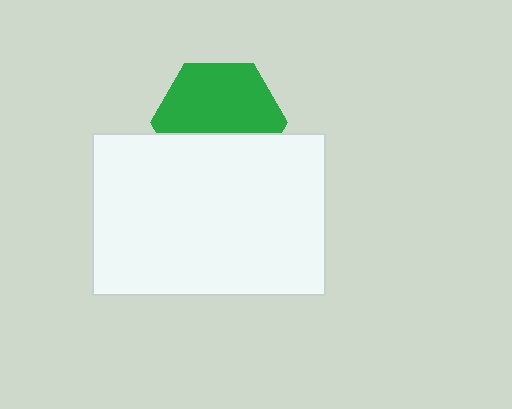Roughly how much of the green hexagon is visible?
About half of it is visible (roughly 61%).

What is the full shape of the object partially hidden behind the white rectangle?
The partially hidden object is a green hexagon.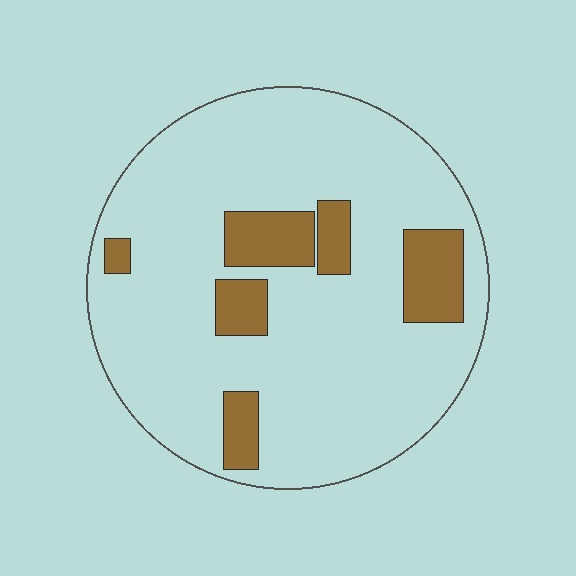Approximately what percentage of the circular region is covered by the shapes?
Approximately 15%.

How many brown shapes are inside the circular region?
6.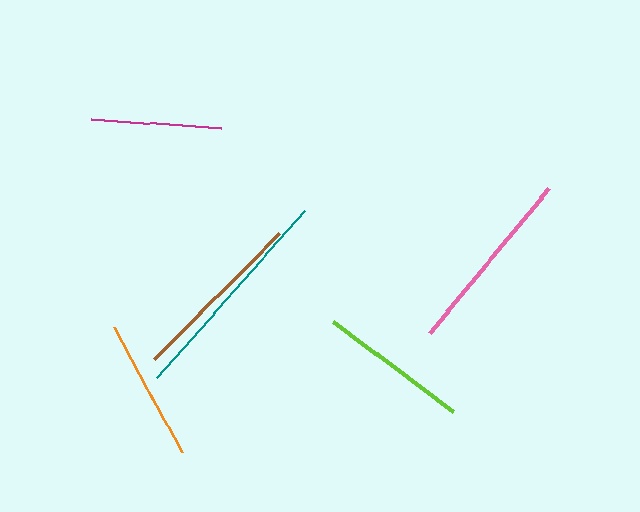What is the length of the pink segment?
The pink segment is approximately 188 pixels long.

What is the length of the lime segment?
The lime segment is approximately 151 pixels long.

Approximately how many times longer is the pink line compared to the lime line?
The pink line is approximately 1.2 times the length of the lime line.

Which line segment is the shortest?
The magenta line is the shortest at approximately 130 pixels.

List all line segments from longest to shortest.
From longest to shortest: teal, pink, brown, lime, orange, magenta.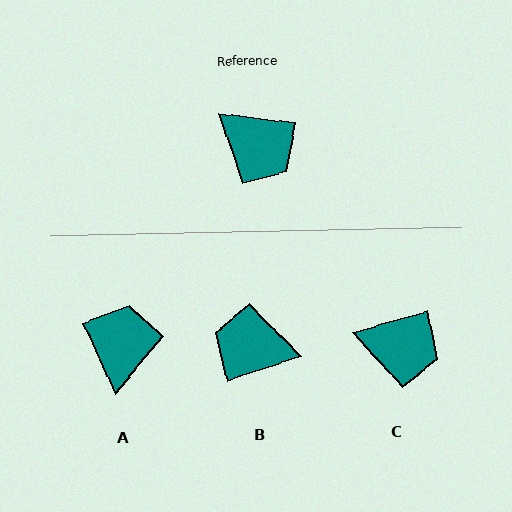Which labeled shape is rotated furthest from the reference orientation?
B, about 155 degrees away.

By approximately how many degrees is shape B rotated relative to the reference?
Approximately 155 degrees clockwise.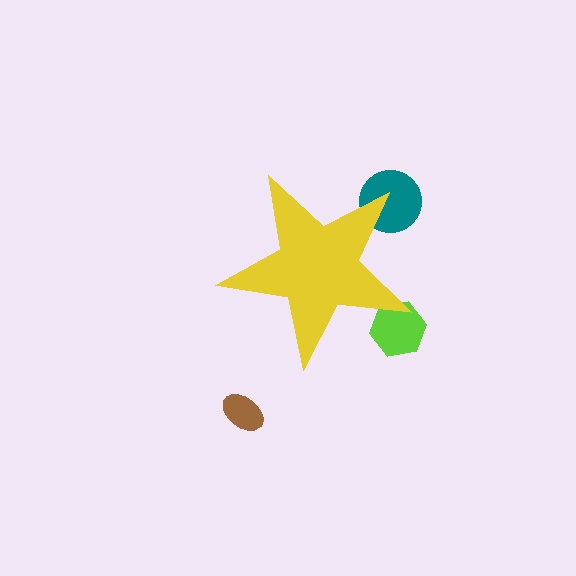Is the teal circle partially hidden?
Yes, the teal circle is partially hidden behind the yellow star.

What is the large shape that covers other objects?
A yellow star.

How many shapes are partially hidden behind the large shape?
2 shapes are partially hidden.